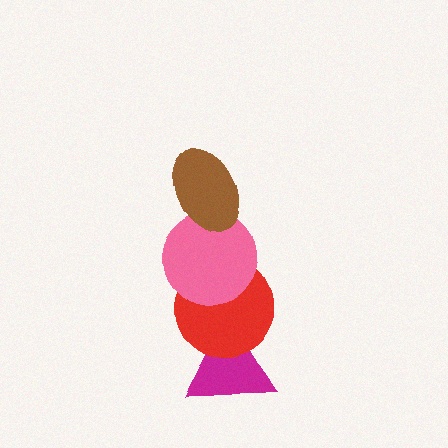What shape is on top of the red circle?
The pink circle is on top of the red circle.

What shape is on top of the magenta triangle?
The red circle is on top of the magenta triangle.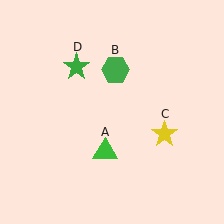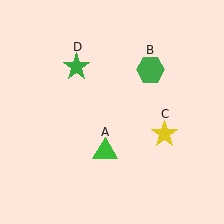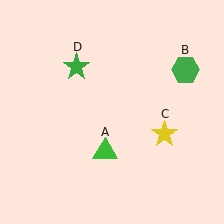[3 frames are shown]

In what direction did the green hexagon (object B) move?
The green hexagon (object B) moved right.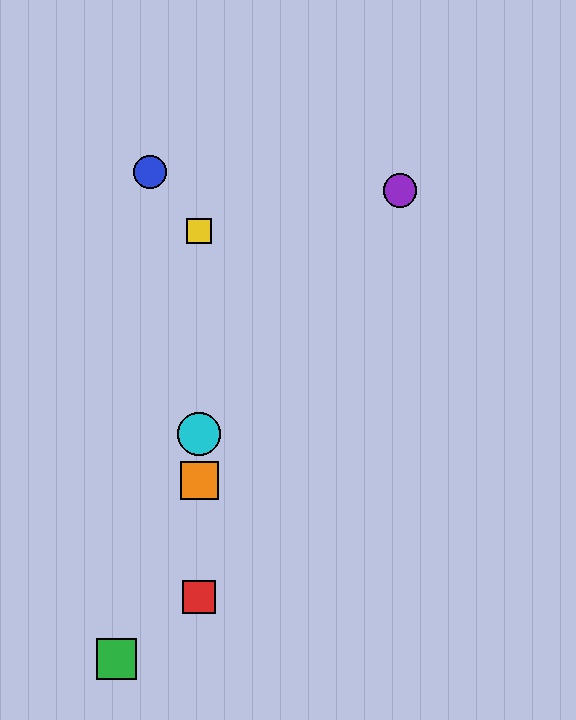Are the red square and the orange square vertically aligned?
Yes, both are at x≈199.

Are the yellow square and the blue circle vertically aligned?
No, the yellow square is at x≈199 and the blue circle is at x≈150.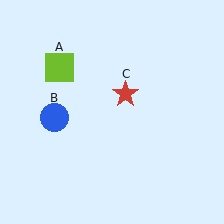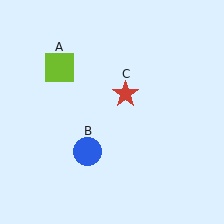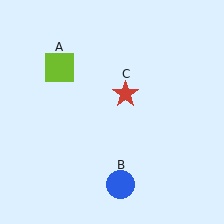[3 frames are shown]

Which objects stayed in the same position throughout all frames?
Lime square (object A) and red star (object C) remained stationary.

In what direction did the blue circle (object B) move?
The blue circle (object B) moved down and to the right.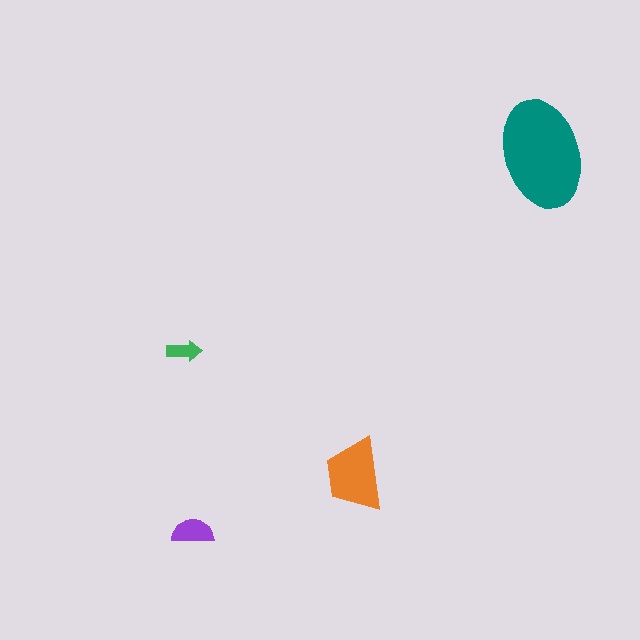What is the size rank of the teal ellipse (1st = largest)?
1st.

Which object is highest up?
The teal ellipse is topmost.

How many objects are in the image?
There are 4 objects in the image.